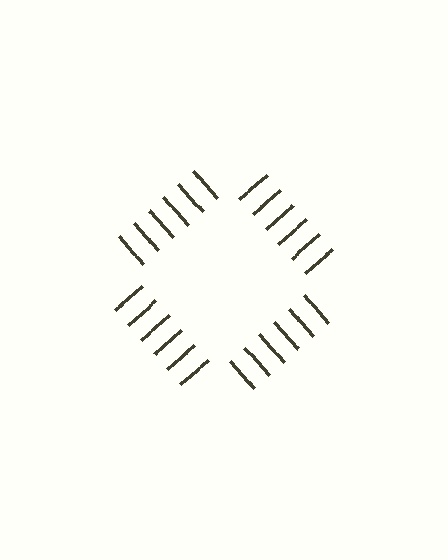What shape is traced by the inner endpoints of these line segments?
An illusory square — the line segments terminate on its edges but no continuous stroke is drawn.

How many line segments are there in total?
24 — 6 along each of the 4 edges.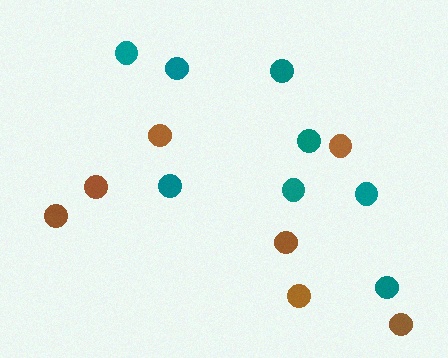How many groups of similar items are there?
There are 2 groups: one group of brown circles (7) and one group of teal circles (8).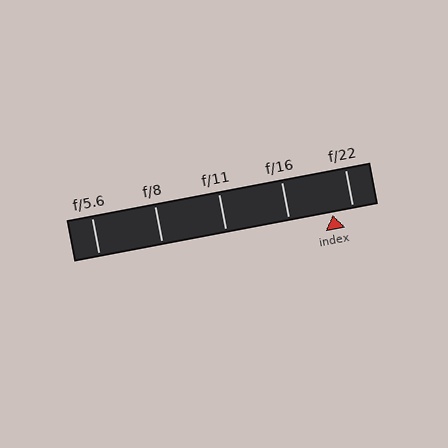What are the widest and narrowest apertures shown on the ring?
The widest aperture shown is f/5.6 and the narrowest is f/22.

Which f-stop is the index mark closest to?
The index mark is closest to f/22.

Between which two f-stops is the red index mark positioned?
The index mark is between f/16 and f/22.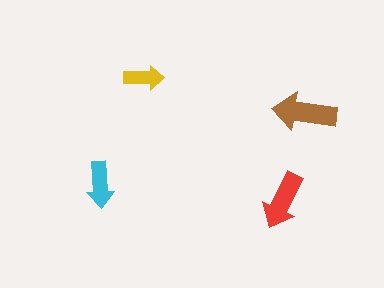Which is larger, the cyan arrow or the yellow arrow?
The cyan one.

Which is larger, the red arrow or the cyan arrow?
The red one.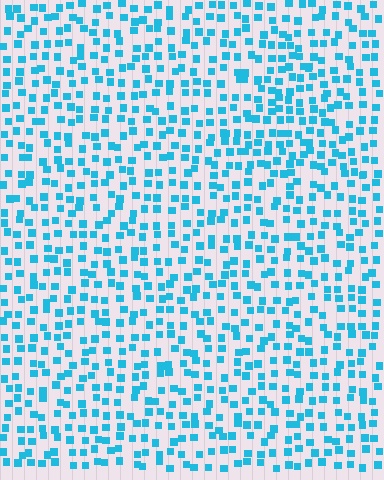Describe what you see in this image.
The image contains small cyan elements arranged at two different densities. A triangle-shaped region is visible where the elements are more densely packed than the surrounding area.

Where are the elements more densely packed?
The elements are more densely packed inside the triangle boundary.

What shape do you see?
I see a triangle.